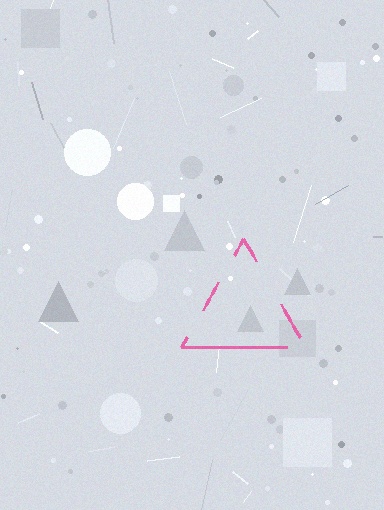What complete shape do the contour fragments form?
The contour fragments form a triangle.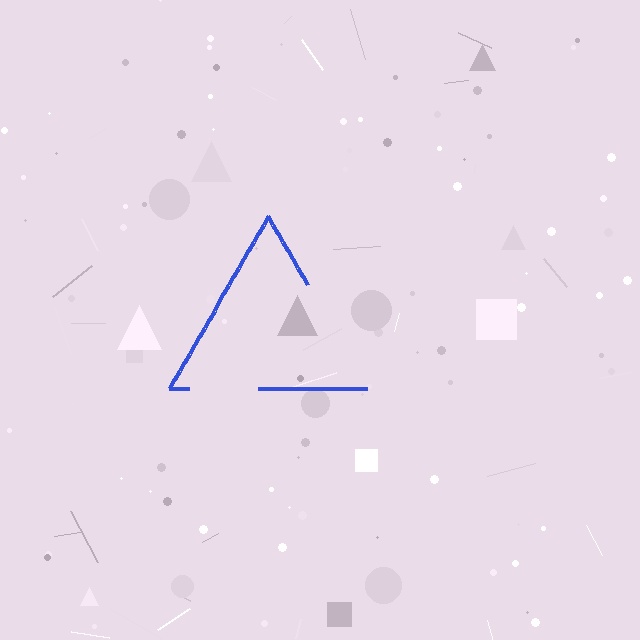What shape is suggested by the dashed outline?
The dashed outline suggests a triangle.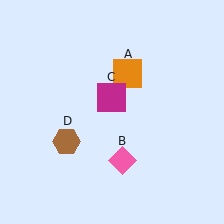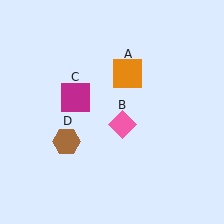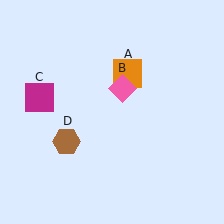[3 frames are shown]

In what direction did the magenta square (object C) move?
The magenta square (object C) moved left.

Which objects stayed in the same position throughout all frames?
Orange square (object A) and brown hexagon (object D) remained stationary.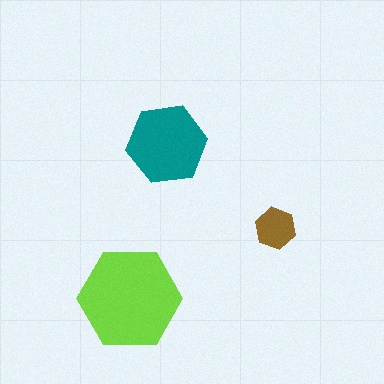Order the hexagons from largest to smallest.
the lime one, the teal one, the brown one.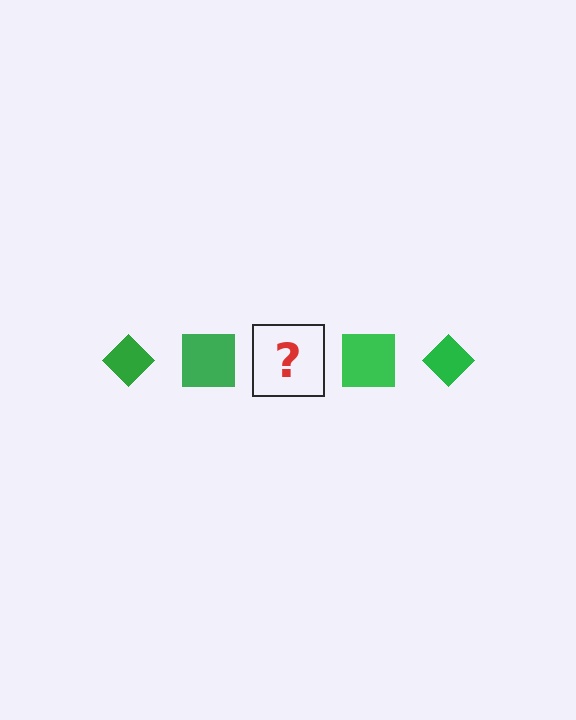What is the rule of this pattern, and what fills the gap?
The rule is that the pattern cycles through diamond, square shapes in green. The gap should be filled with a green diamond.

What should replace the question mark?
The question mark should be replaced with a green diamond.